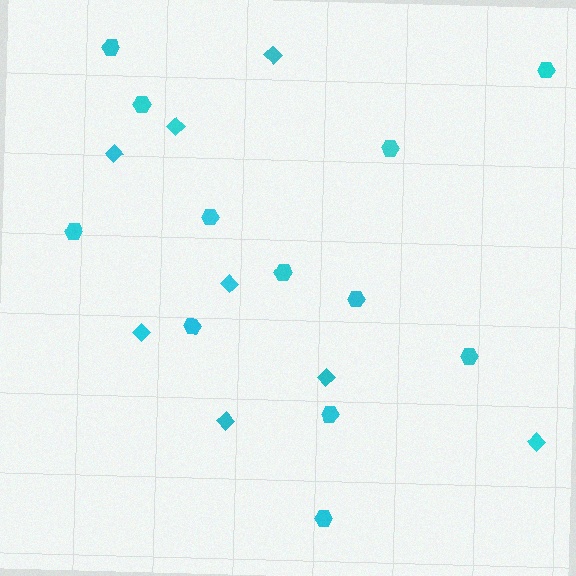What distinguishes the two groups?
There are 2 groups: one group of diamonds (8) and one group of hexagons (12).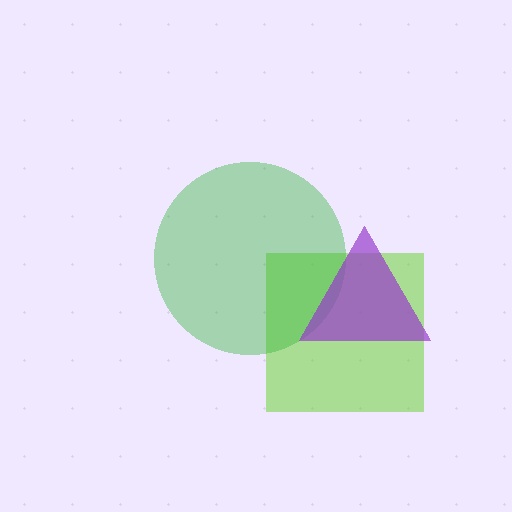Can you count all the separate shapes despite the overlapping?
Yes, there are 3 separate shapes.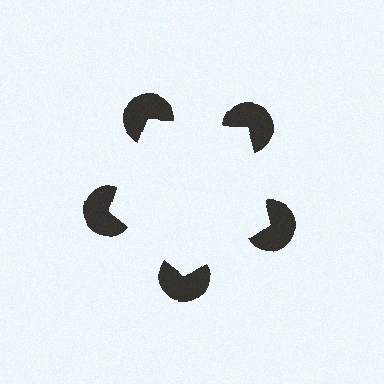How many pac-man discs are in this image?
There are 5 — one at each vertex of the illusory pentagon.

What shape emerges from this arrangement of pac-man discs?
An illusory pentagon — its edges are inferred from the aligned wedge cuts in the pac-man discs, not physically drawn.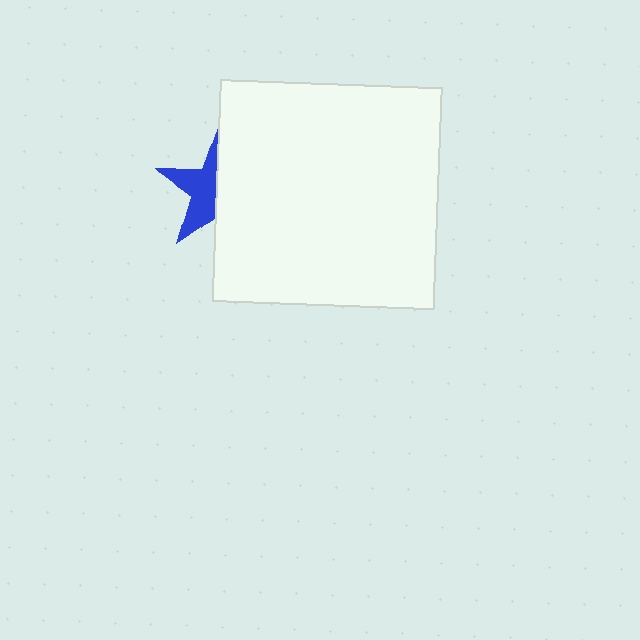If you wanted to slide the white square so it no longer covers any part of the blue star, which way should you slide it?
Slide it right — that is the most direct way to separate the two shapes.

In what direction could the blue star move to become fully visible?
The blue star could move left. That would shift it out from behind the white square entirely.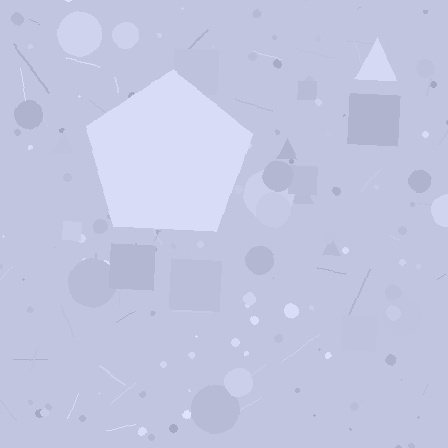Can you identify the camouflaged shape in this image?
The camouflaged shape is a pentagon.